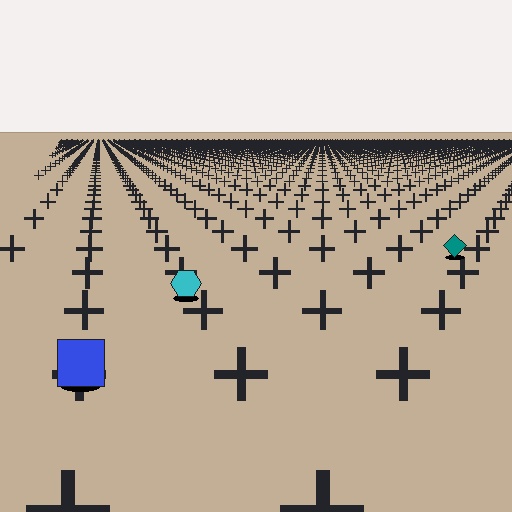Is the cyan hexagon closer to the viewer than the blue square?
No. The blue square is closer — you can tell from the texture gradient: the ground texture is coarser near it.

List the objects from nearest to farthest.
From nearest to farthest: the blue square, the cyan hexagon, the teal diamond.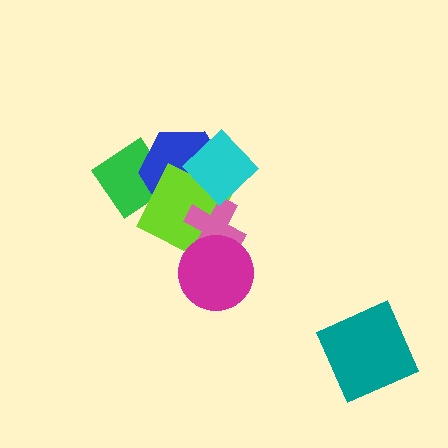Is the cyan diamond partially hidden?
No, no other shape covers it.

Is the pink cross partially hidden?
Yes, it is partially covered by another shape.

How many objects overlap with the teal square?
0 objects overlap with the teal square.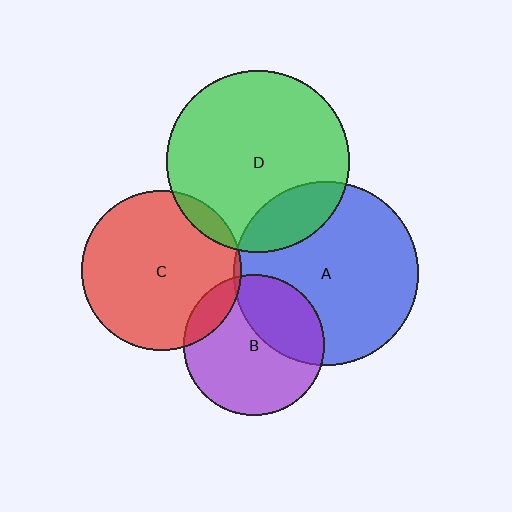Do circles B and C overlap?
Yes.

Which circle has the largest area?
Circle A (blue).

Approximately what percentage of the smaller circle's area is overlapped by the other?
Approximately 15%.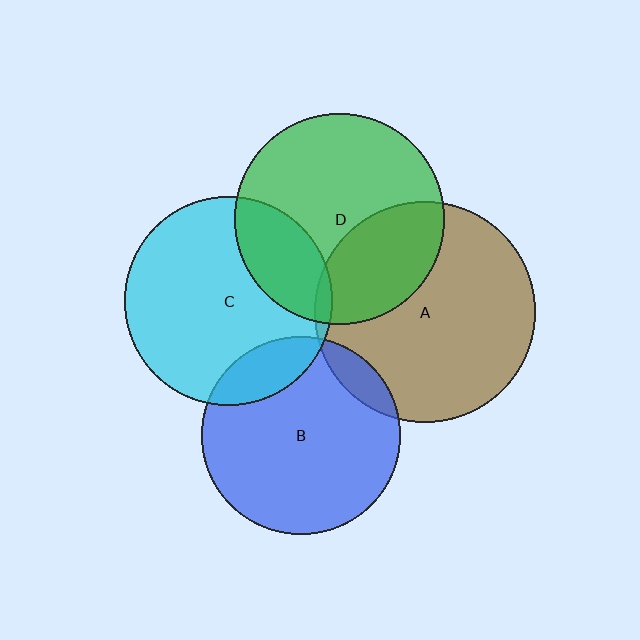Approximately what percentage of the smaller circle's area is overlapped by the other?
Approximately 15%.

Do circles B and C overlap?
Yes.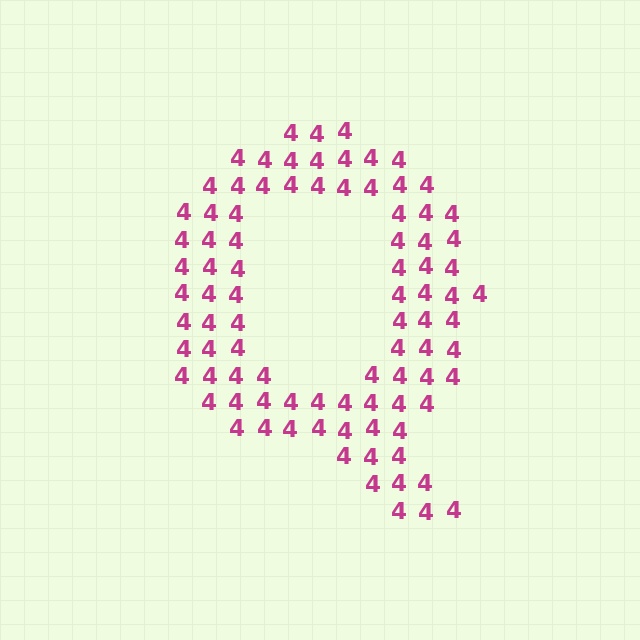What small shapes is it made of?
It is made of small digit 4's.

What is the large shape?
The large shape is the letter Q.